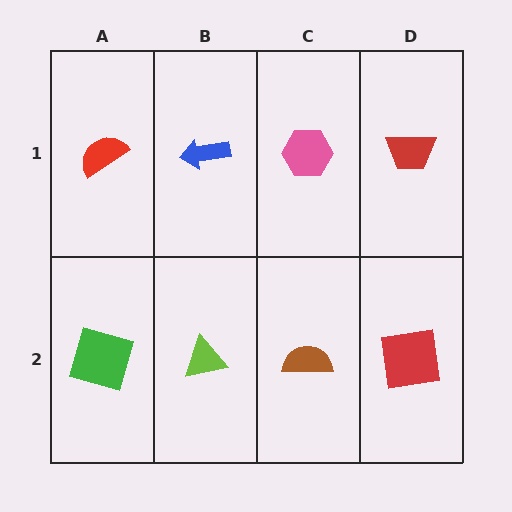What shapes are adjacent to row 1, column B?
A lime triangle (row 2, column B), a red semicircle (row 1, column A), a pink hexagon (row 1, column C).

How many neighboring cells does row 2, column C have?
3.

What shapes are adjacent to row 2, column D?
A red trapezoid (row 1, column D), a brown semicircle (row 2, column C).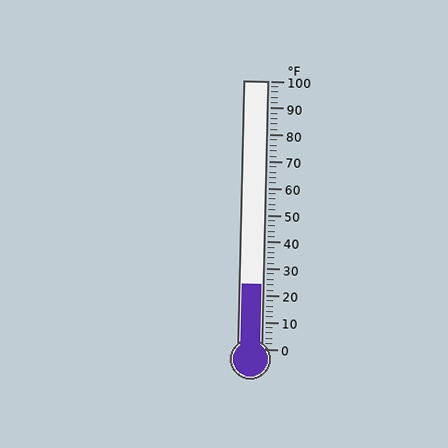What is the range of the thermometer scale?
The thermometer scale ranges from 0°F to 100°F.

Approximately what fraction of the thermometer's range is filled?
The thermometer is filled to approximately 25% of its range.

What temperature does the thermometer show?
The thermometer shows approximately 24°F.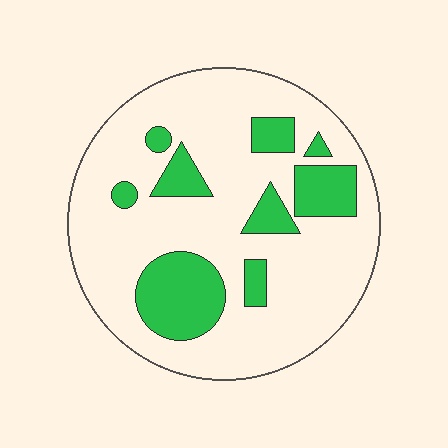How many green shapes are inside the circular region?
9.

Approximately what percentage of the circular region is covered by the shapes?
Approximately 25%.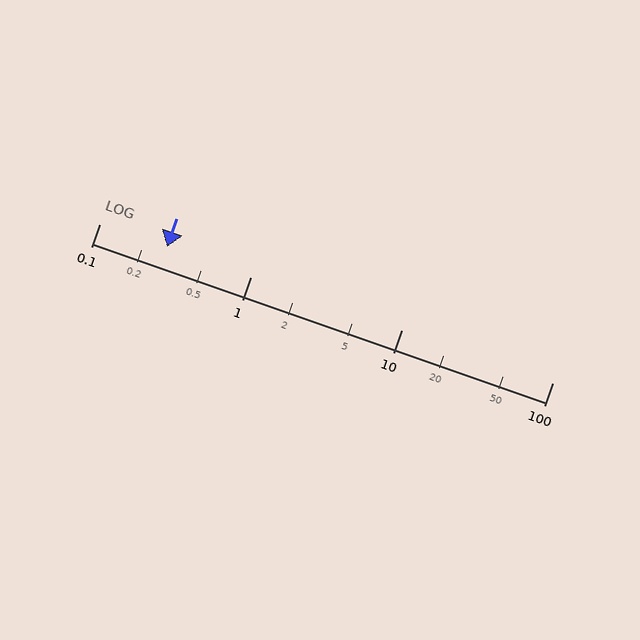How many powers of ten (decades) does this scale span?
The scale spans 3 decades, from 0.1 to 100.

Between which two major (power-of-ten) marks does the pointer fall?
The pointer is between 0.1 and 1.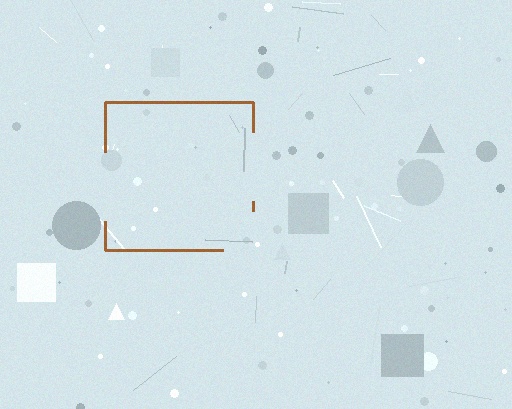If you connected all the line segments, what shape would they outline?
They would outline a square.